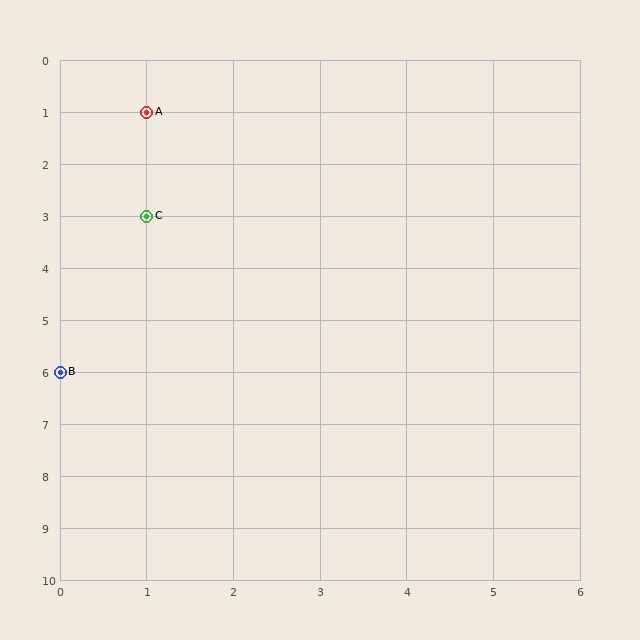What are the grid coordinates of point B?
Point B is at grid coordinates (0, 6).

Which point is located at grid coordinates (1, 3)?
Point C is at (1, 3).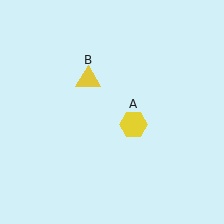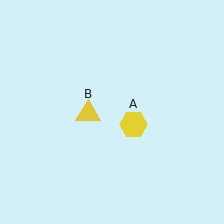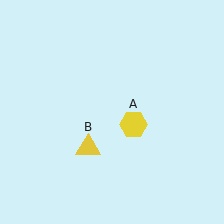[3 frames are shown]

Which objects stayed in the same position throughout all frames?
Yellow hexagon (object A) remained stationary.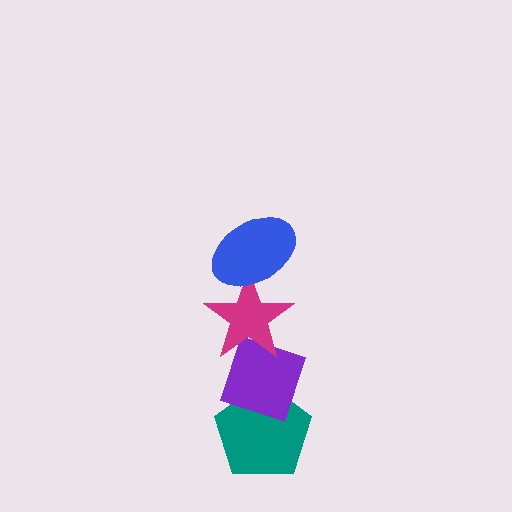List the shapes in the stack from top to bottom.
From top to bottom: the blue ellipse, the magenta star, the purple diamond, the teal pentagon.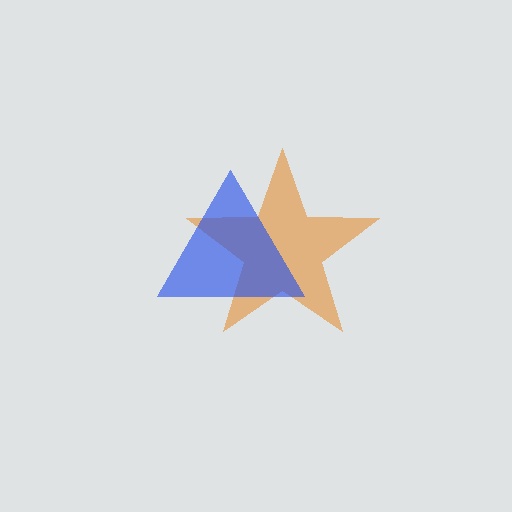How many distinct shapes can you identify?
There are 2 distinct shapes: an orange star, a blue triangle.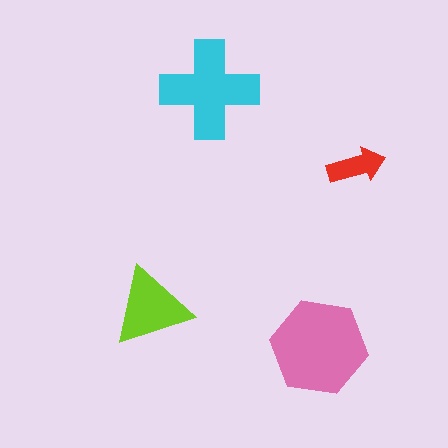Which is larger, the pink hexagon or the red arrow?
The pink hexagon.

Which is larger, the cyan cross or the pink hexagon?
The pink hexagon.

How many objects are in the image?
There are 4 objects in the image.